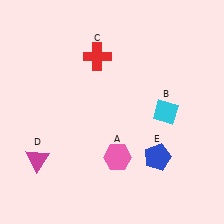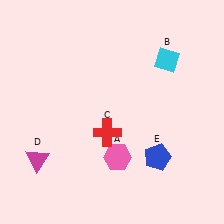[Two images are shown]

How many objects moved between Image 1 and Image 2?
2 objects moved between the two images.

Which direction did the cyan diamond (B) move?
The cyan diamond (B) moved up.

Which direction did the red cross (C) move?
The red cross (C) moved down.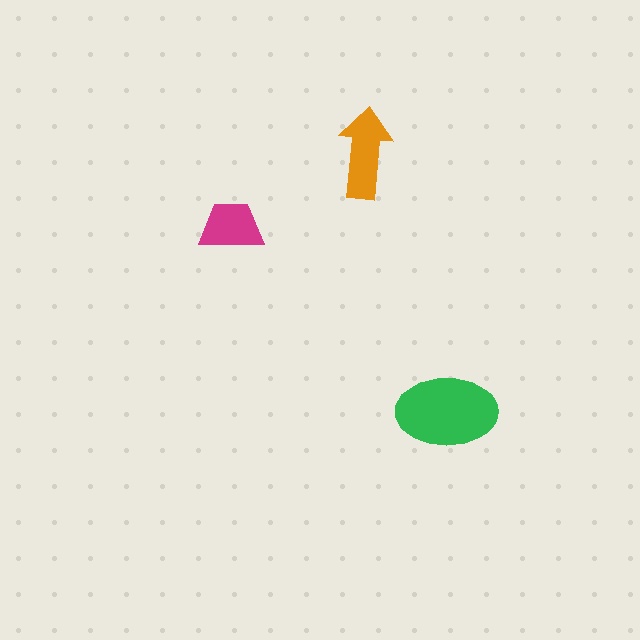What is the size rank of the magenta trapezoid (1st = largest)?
3rd.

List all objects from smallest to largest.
The magenta trapezoid, the orange arrow, the green ellipse.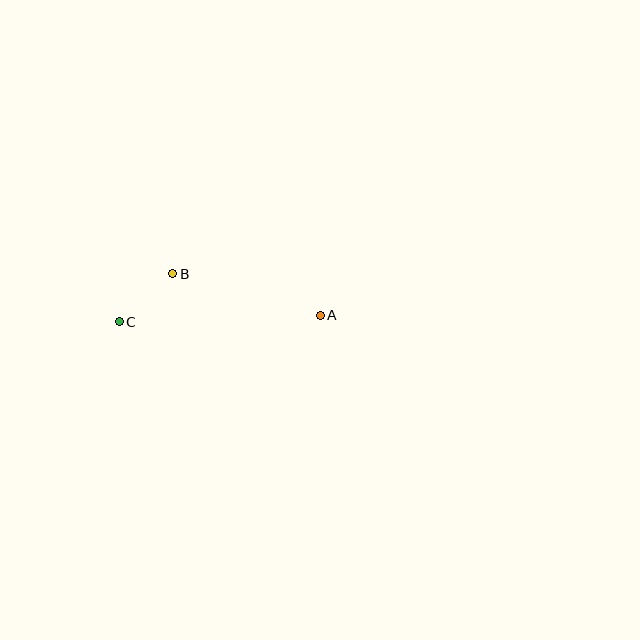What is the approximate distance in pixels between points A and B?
The distance between A and B is approximately 154 pixels.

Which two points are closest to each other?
Points B and C are closest to each other.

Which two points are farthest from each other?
Points A and C are farthest from each other.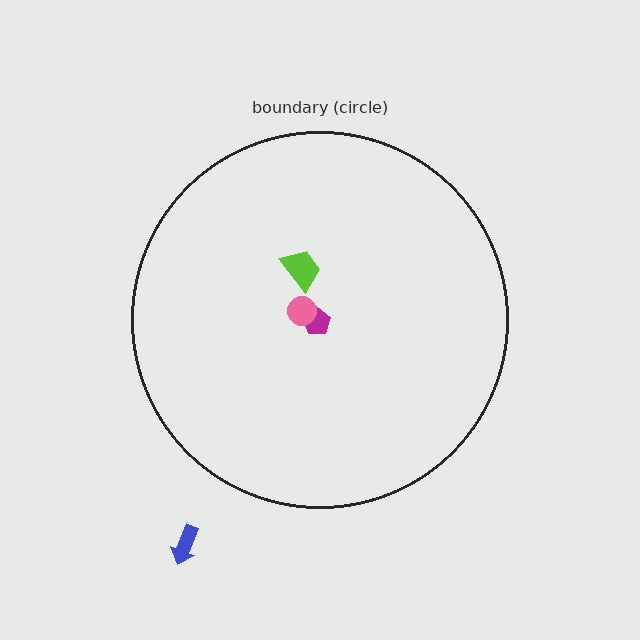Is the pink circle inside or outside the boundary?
Inside.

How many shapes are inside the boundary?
3 inside, 1 outside.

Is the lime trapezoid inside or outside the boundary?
Inside.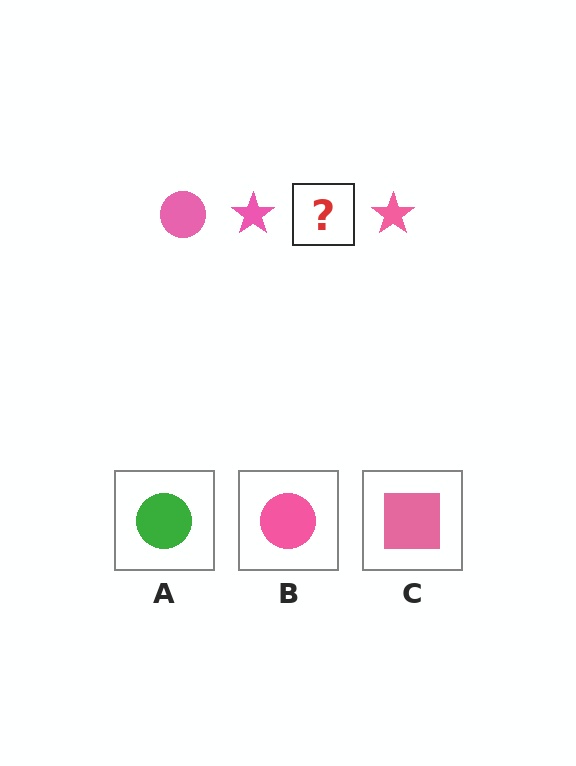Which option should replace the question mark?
Option B.